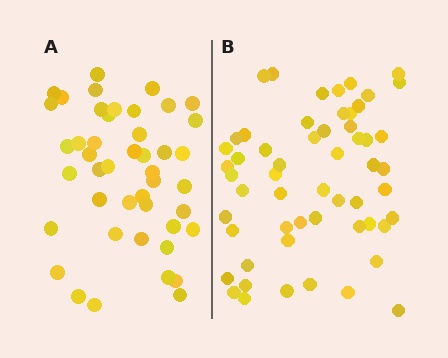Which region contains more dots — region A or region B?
Region B (the right region) has more dots.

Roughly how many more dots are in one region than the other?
Region B has roughly 12 or so more dots than region A.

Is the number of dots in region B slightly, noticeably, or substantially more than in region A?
Region B has only slightly more — the two regions are fairly close. The ratio is roughly 1.2 to 1.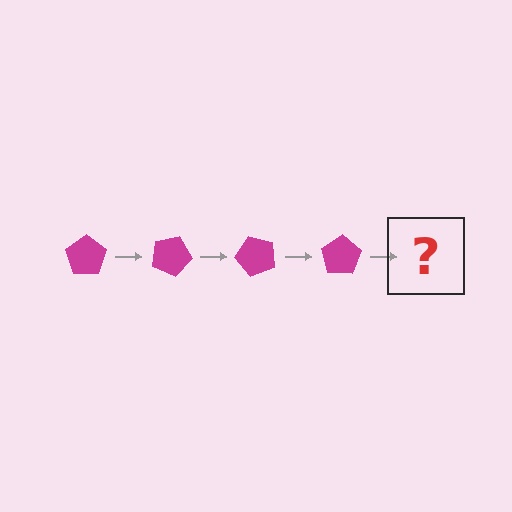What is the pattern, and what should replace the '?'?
The pattern is that the pentagon rotates 25 degrees each step. The '?' should be a magenta pentagon rotated 100 degrees.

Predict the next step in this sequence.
The next step is a magenta pentagon rotated 100 degrees.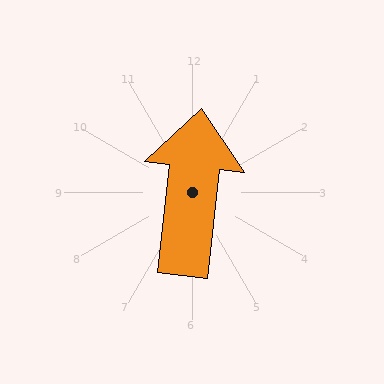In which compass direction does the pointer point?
North.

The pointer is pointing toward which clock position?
Roughly 12 o'clock.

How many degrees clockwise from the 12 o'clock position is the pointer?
Approximately 6 degrees.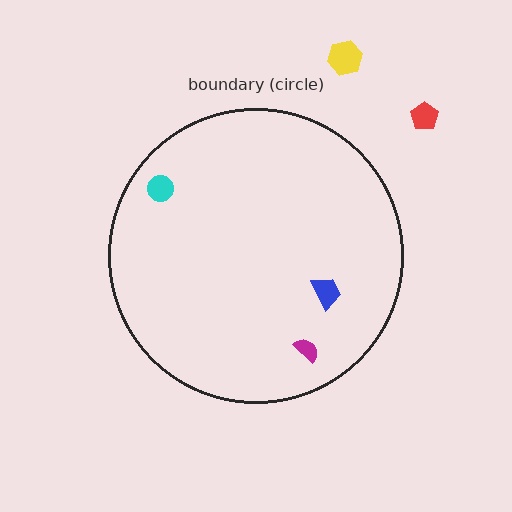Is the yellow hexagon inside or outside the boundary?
Outside.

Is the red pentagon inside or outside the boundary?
Outside.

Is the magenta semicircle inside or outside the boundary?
Inside.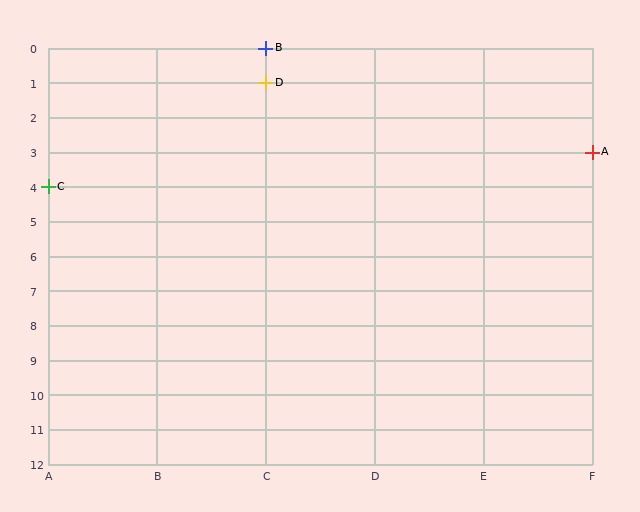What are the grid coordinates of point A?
Point A is at grid coordinates (F, 3).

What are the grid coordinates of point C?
Point C is at grid coordinates (A, 4).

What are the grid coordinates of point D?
Point D is at grid coordinates (C, 1).